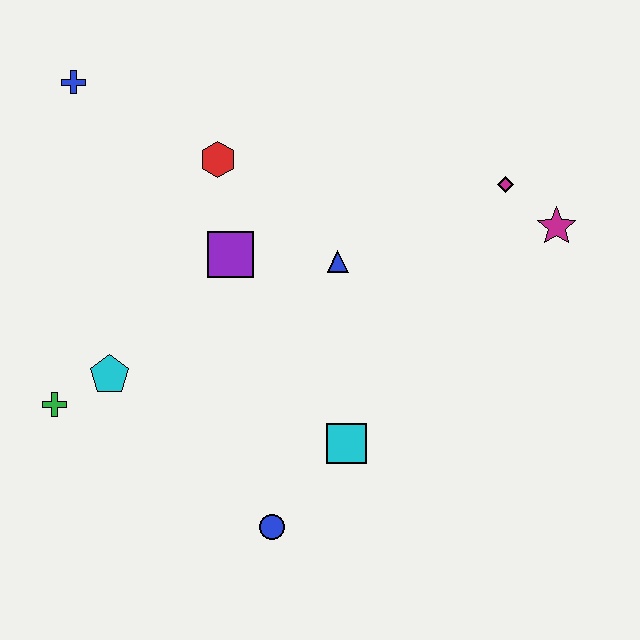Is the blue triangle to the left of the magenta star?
Yes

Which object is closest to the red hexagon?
The purple square is closest to the red hexagon.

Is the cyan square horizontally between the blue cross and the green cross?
No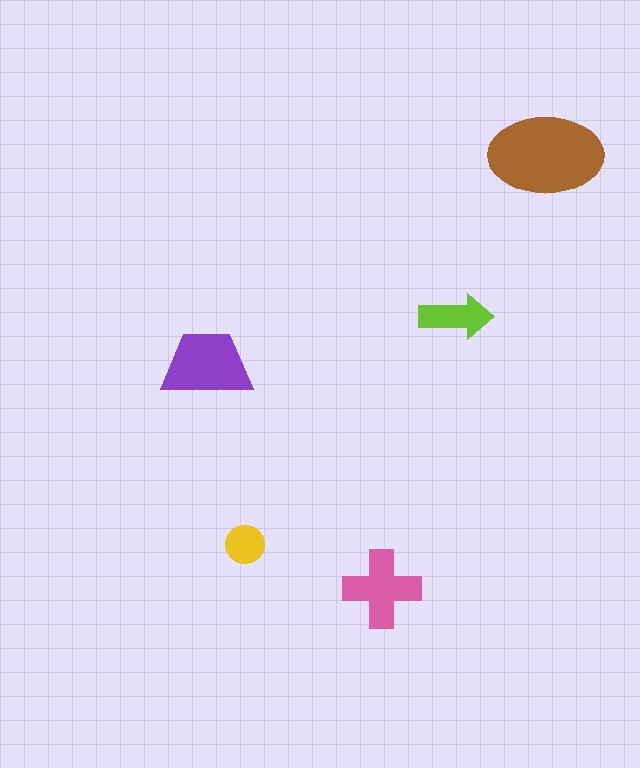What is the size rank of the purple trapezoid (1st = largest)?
2nd.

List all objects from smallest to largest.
The yellow circle, the lime arrow, the pink cross, the purple trapezoid, the brown ellipse.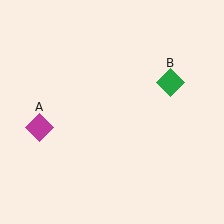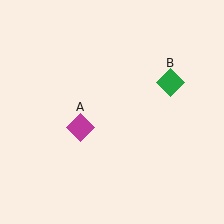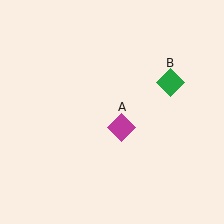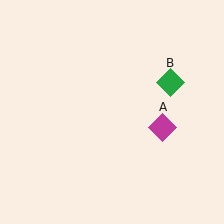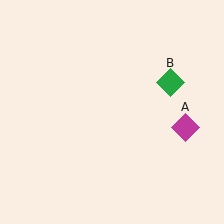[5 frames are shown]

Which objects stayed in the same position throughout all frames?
Green diamond (object B) remained stationary.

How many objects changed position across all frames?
1 object changed position: magenta diamond (object A).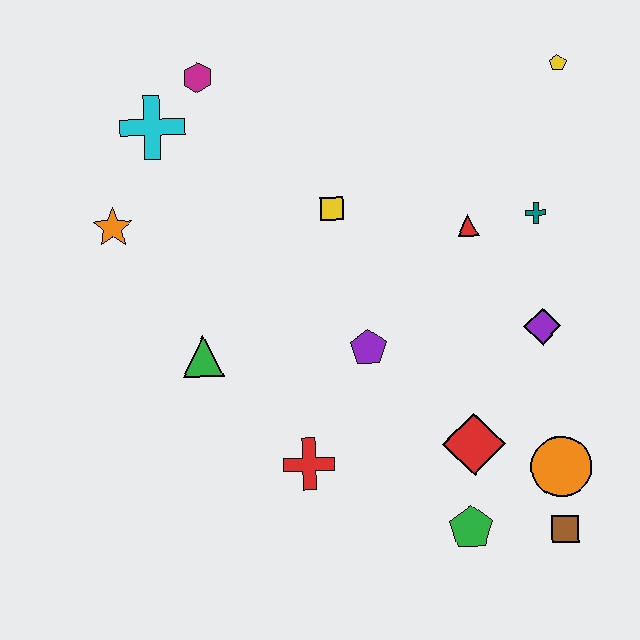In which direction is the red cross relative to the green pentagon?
The red cross is to the left of the green pentagon.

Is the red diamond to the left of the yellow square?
No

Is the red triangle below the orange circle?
No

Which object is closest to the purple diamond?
The teal cross is closest to the purple diamond.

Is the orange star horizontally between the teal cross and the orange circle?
No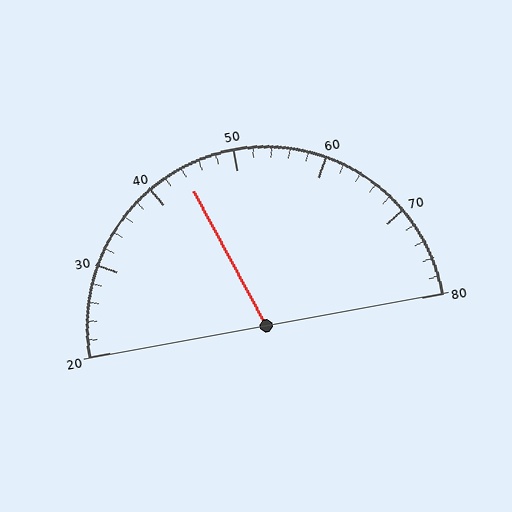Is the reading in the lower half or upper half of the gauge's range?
The reading is in the lower half of the range (20 to 80).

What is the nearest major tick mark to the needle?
The nearest major tick mark is 40.